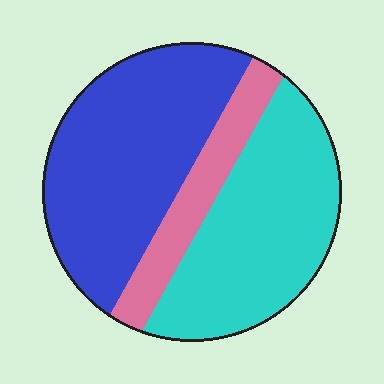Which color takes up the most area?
Blue, at roughly 45%.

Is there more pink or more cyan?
Cyan.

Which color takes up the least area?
Pink, at roughly 15%.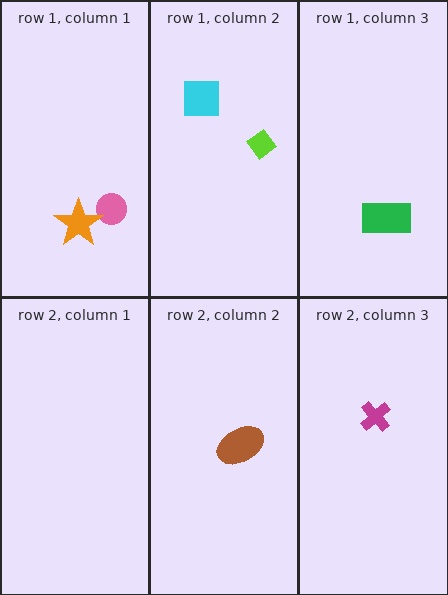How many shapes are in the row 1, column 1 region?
2.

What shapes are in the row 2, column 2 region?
The brown ellipse.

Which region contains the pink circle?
The row 1, column 1 region.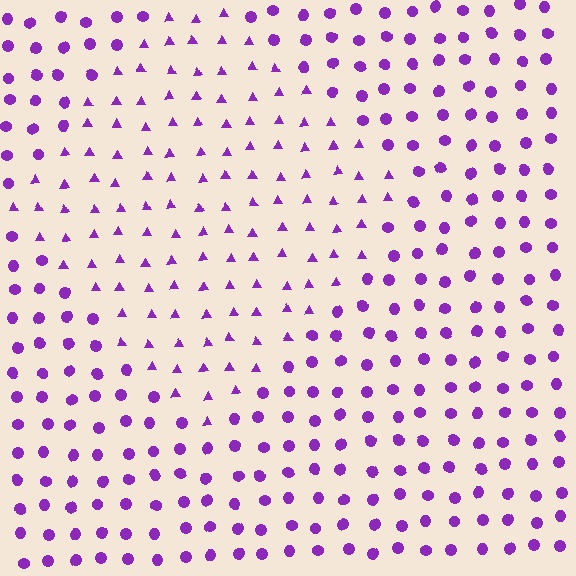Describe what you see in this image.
The image is filled with small purple elements arranged in a uniform grid. A diamond-shaped region contains triangles, while the surrounding area contains circles. The boundary is defined purely by the change in element shape.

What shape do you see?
I see a diamond.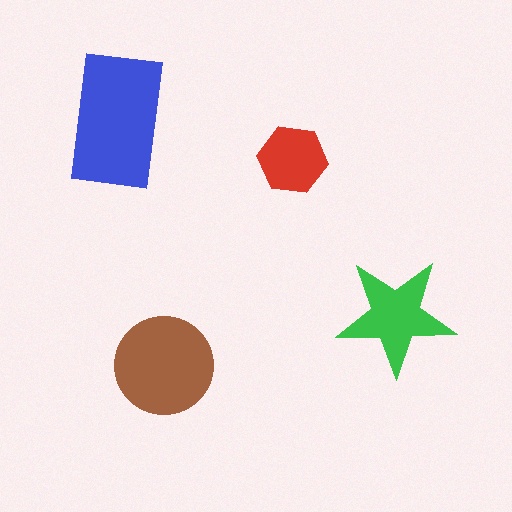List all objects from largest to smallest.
The blue rectangle, the brown circle, the green star, the red hexagon.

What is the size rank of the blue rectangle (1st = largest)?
1st.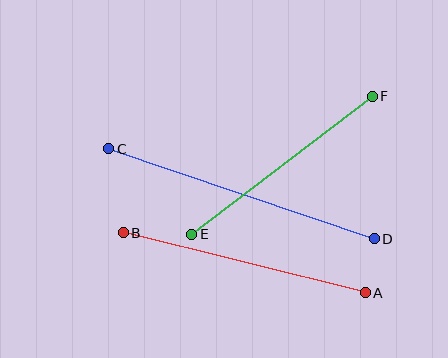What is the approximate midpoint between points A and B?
The midpoint is at approximately (244, 263) pixels.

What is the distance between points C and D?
The distance is approximately 280 pixels.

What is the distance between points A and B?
The distance is approximately 249 pixels.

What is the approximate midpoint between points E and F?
The midpoint is at approximately (282, 165) pixels.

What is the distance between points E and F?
The distance is approximately 227 pixels.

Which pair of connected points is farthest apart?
Points C and D are farthest apart.